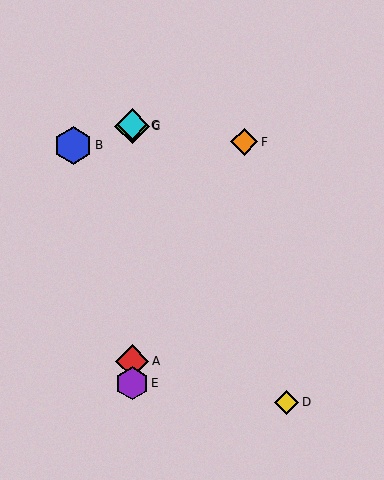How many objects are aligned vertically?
4 objects (A, C, E, G) are aligned vertically.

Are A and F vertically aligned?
No, A is at x≈132 and F is at x≈244.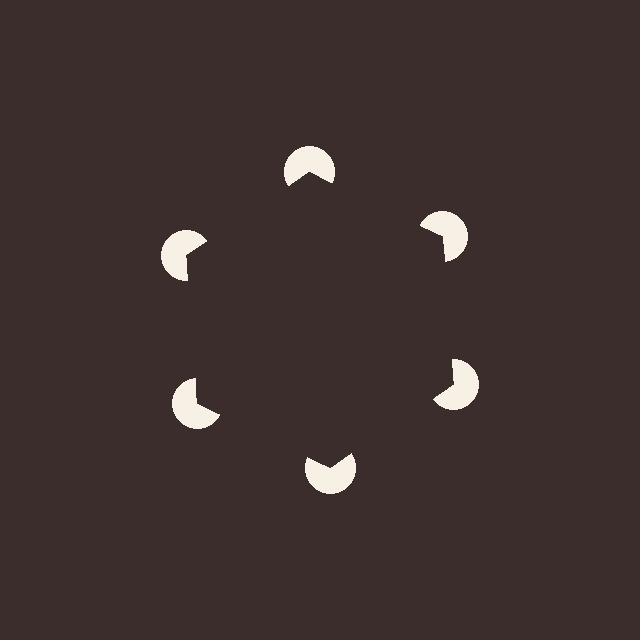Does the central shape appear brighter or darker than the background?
It typically appears slightly darker than the background, even though no actual brightness change is drawn.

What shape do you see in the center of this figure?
An illusory hexagon — its edges are inferred from the aligned wedge cuts in the pac-man discs, not physically drawn.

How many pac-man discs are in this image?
There are 6 — one at each vertex of the illusory hexagon.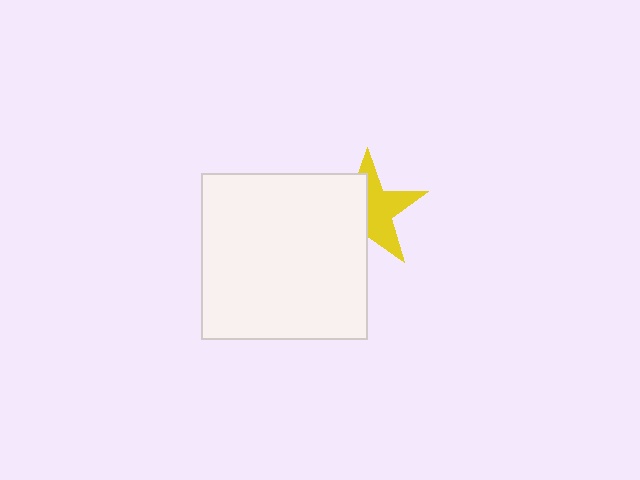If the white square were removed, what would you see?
You would see the complete yellow star.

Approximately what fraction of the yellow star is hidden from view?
Roughly 47% of the yellow star is hidden behind the white square.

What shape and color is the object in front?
The object in front is a white square.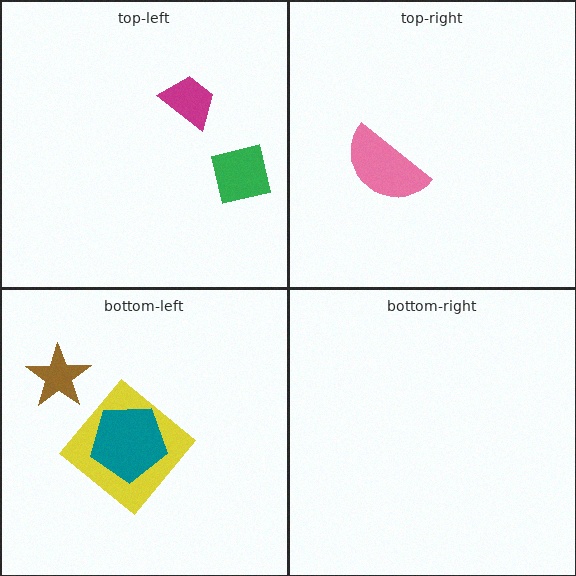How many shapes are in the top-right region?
1.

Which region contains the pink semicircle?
The top-right region.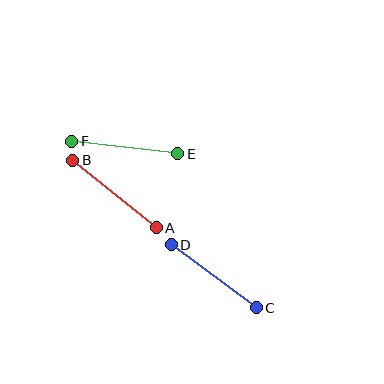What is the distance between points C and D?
The distance is approximately 106 pixels.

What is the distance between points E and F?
The distance is approximately 107 pixels.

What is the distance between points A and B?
The distance is approximately 108 pixels.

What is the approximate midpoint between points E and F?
The midpoint is at approximately (125, 148) pixels.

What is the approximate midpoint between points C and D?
The midpoint is at approximately (214, 276) pixels.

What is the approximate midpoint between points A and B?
The midpoint is at approximately (114, 194) pixels.